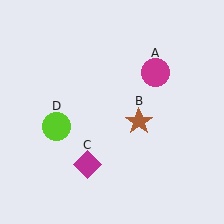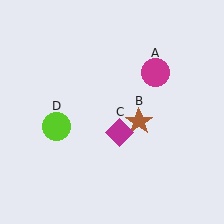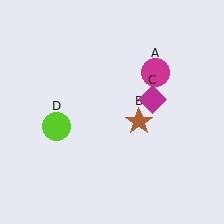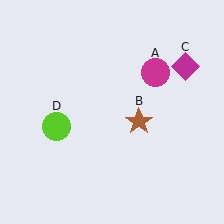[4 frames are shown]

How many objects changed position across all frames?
1 object changed position: magenta diamond (object C).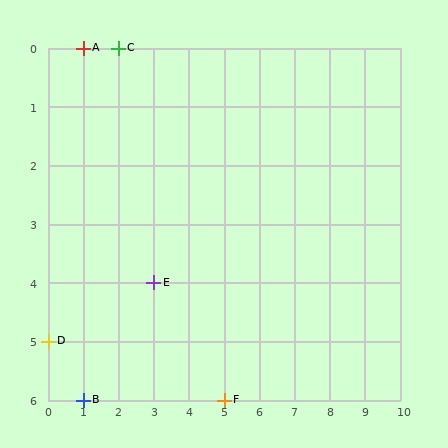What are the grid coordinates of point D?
Point D is at grid coordinates (0, 5).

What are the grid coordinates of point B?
Point B is at grid coordinates (1, 6).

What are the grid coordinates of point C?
Point C is at grid coordinates (2, 0).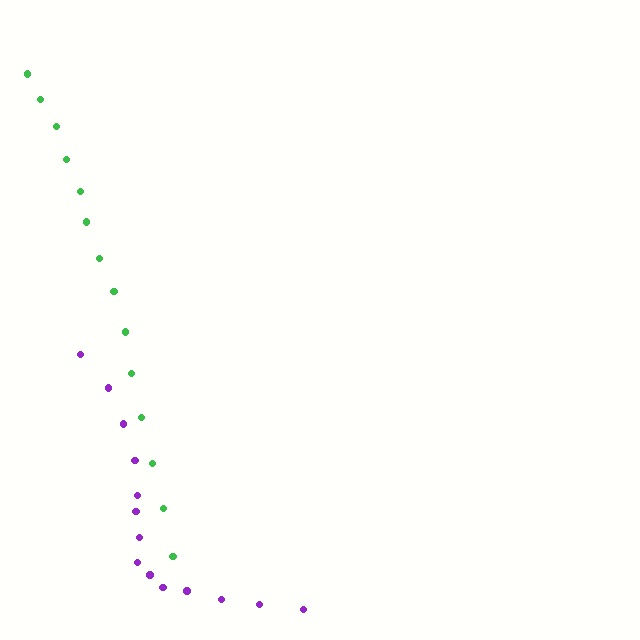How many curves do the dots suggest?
There are 2 distinct paths.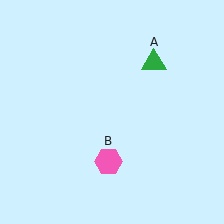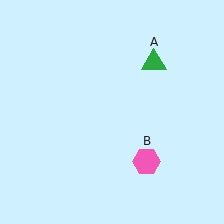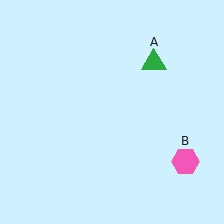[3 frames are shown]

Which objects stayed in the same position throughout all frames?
Green triangle (object A) remained stationary.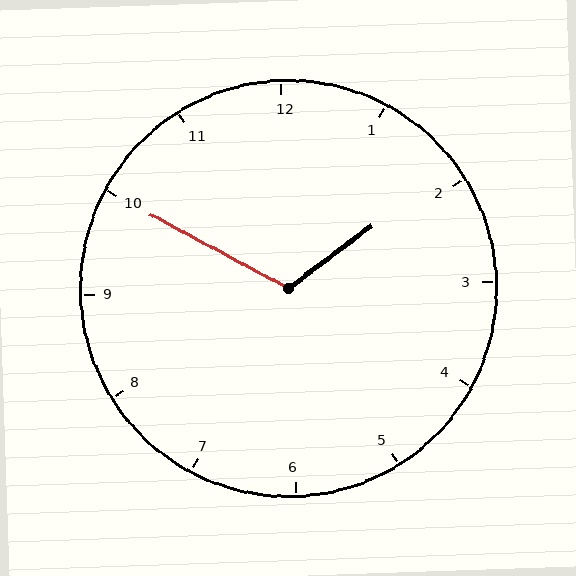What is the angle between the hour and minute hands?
Approximately 115 degrees.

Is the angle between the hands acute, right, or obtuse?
It is obtuse.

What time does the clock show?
1:50.